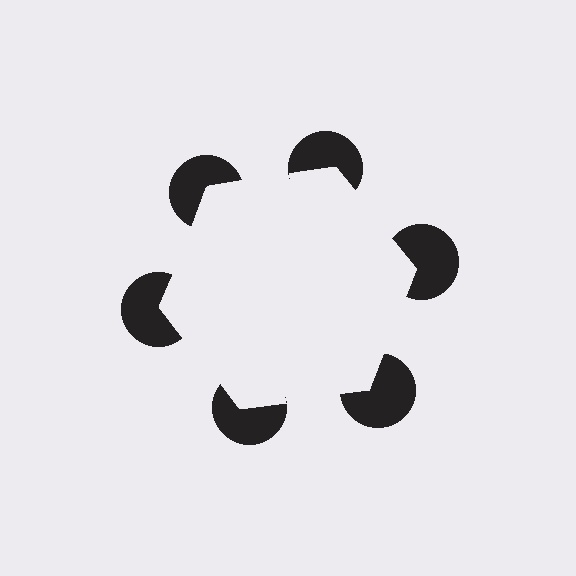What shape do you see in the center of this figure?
An illusory hexagon — its edges are inferred from the aligned wedge cuts in the pac-man discs, not physically drawn.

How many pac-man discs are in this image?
There are 6 — one at each vertex of the illusory hexagon.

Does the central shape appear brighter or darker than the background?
It typically appears slightly brighter than the background, even though no actual brightness change is drawn.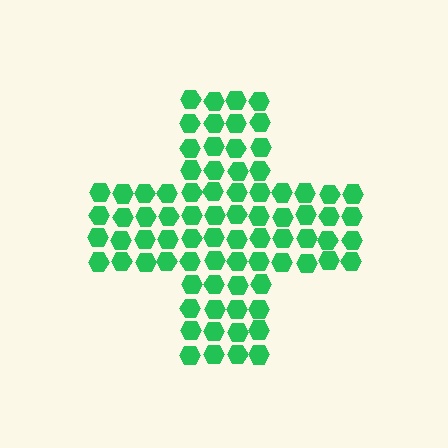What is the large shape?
The large shape is a cross.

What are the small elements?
The small elements are hexagons.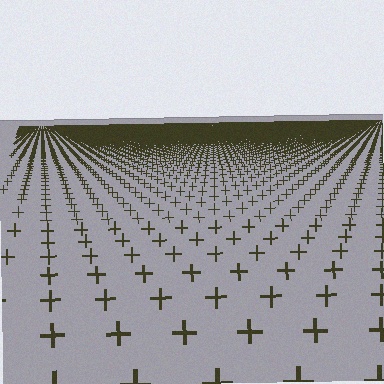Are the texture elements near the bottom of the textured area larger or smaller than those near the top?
Larger. Near the bottom, elements are closer to the viewer and appear at a bigger on-screen size.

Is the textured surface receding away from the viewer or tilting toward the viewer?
The surface is receding away from the viewer. Texture elements get smaller and denser toward the top.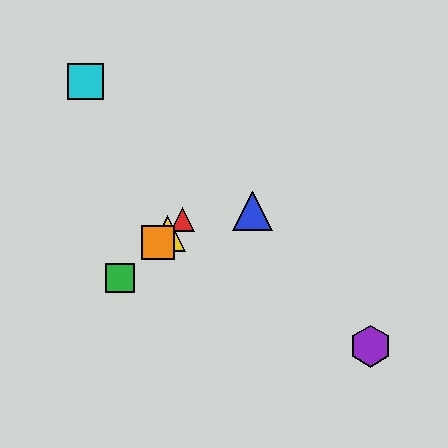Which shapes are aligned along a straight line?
The red triangle, the green square, the yellow triangle, the orange square are aligned along a straight line.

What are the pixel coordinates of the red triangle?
The red triangle is at (183, 220).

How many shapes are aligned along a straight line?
4 shapes (the red triangle, the green square, the yellow triangle, the orange square) are aligned along a straight line.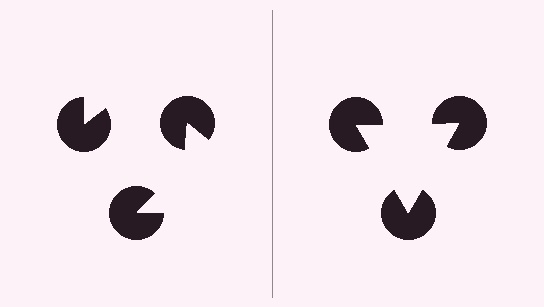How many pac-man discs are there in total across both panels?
6 — 3 on each side.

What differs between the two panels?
The pac-man discs are positioned identically on both sides; only the wedge orientations differ. On the right they align to a triangle; on the left they are misaligned.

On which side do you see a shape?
An illusory triangle appears on the right side. On the left side the wedge cuts are rotated, so no coherent shape forms.